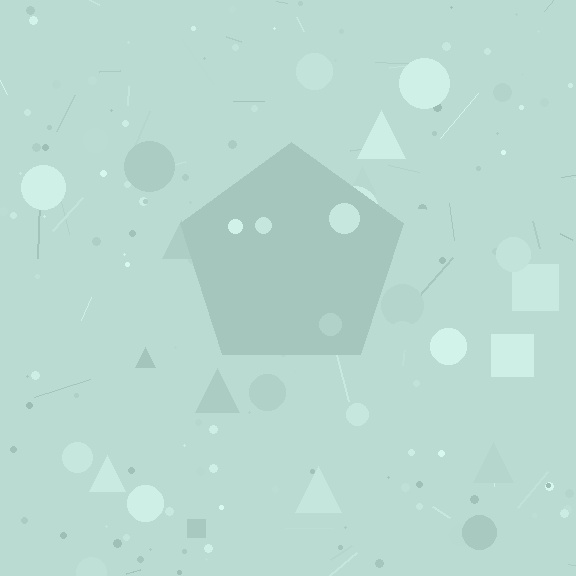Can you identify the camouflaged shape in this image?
The camouflaged shape is a pentagon.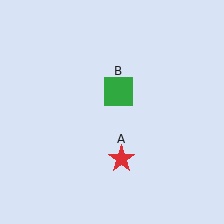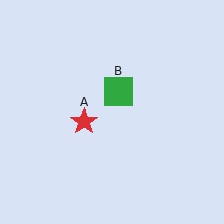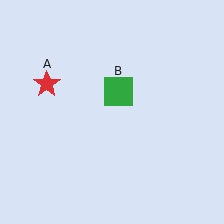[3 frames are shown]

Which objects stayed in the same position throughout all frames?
Green square (object B) remained stationary.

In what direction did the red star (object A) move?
The red star (object A) moved up and to the left.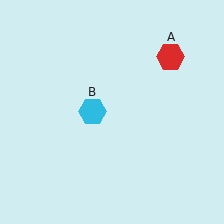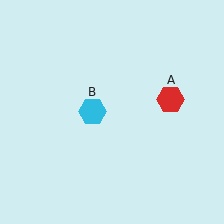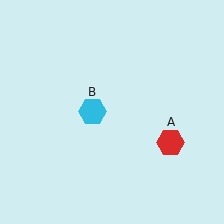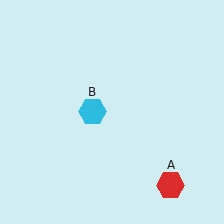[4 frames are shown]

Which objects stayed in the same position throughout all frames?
Cyan hexagon (object B) remained stationary.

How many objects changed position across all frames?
1 object changed position: red hexagon (object A).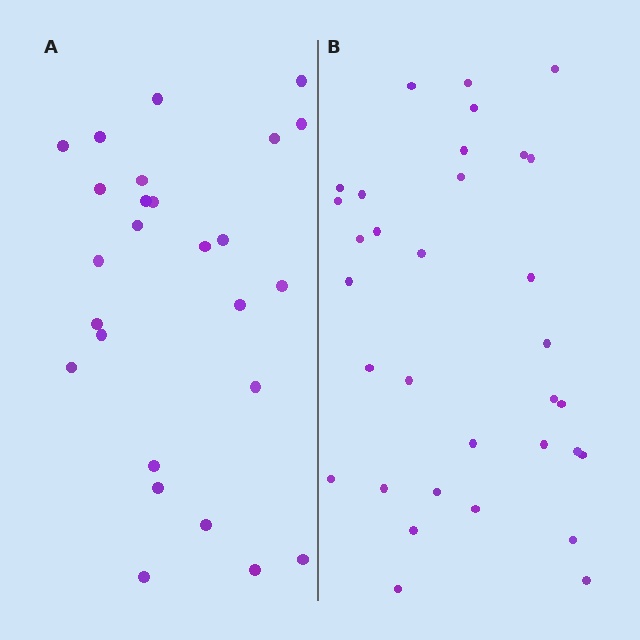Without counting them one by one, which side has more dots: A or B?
Region B (the right region) has more dots.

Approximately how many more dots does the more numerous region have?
Region B has roughly 8 or so more dots than region A.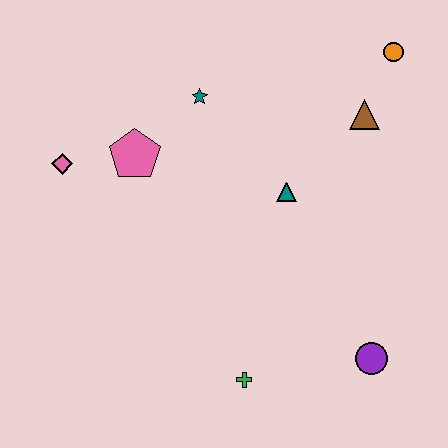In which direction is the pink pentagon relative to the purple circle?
The pink pentagon is to the left of the purple circle.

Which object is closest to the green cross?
The purple circle is closest to the green cross.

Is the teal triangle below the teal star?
Yes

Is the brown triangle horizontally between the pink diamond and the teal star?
No